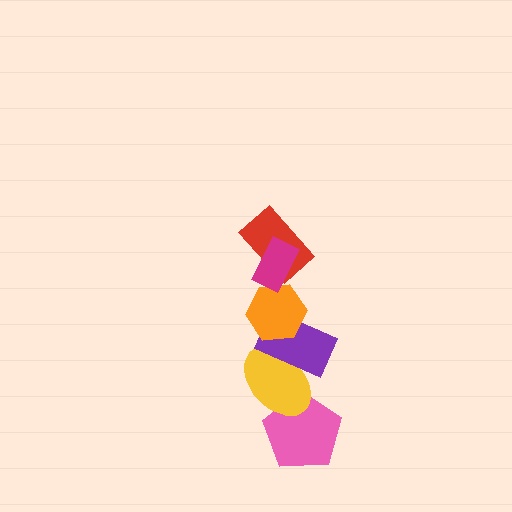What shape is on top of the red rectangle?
The magenta rectangle is on top of the red rectangle.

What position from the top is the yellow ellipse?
The yellow ellipse is 5th from the top.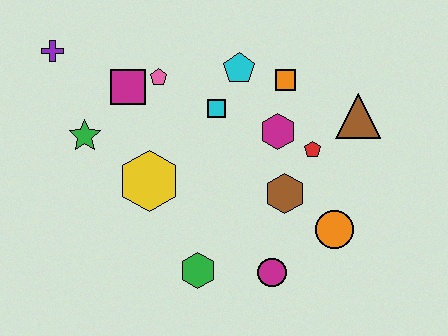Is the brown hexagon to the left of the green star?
No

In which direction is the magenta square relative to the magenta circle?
The magenta square is above the magenta circle.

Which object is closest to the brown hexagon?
The red pentagon is closest to the brown hexagon.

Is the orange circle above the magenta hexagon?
No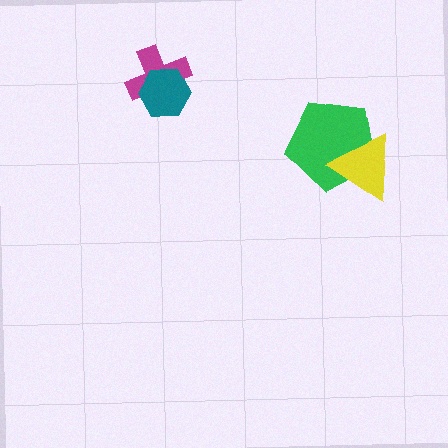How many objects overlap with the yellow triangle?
1 object overlaps with the yellow triangle.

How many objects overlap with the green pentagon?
1 object overlaps with the green pentagon.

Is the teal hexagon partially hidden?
No, no other shape covers it.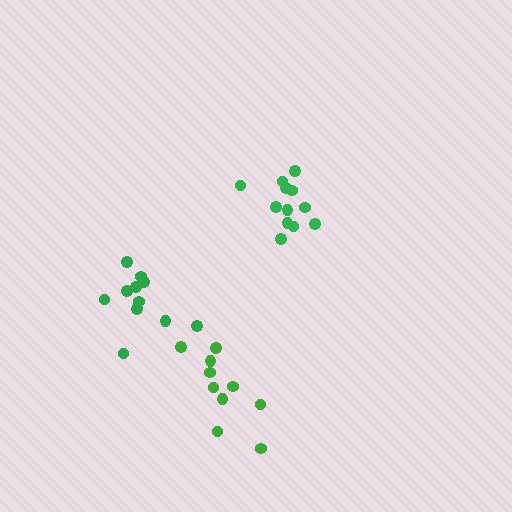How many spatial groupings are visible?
There are 3 spatial groupings.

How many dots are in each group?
Group 1: 10 dots, Group 2: 12 dots, Group 3: 11 dots (33 total).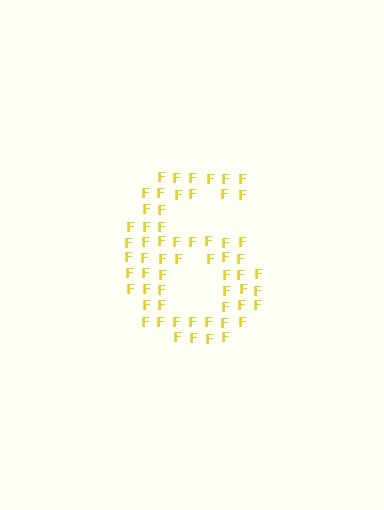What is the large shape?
The large shape is the digit 6.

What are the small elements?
The small elements are letter F's.